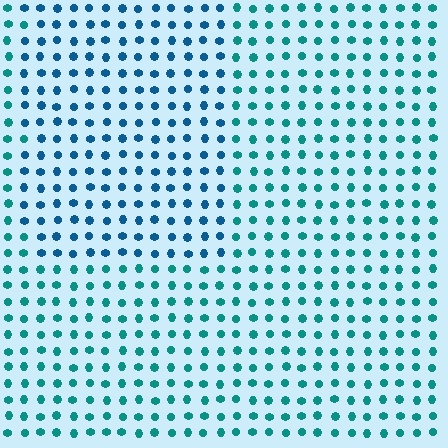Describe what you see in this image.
The image is filled with small teal elements in a uniform arrangement. A rectangle-shaped region is visible where the elements are tinted to a slightly different hue, forming a subtle color boundary.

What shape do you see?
I see a rectangle.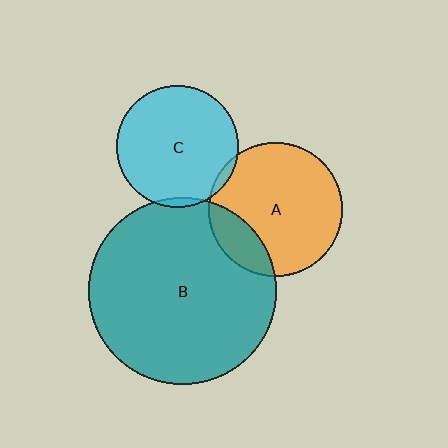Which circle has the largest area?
Circle B (teal).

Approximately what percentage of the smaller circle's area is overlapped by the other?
Approximately 5%.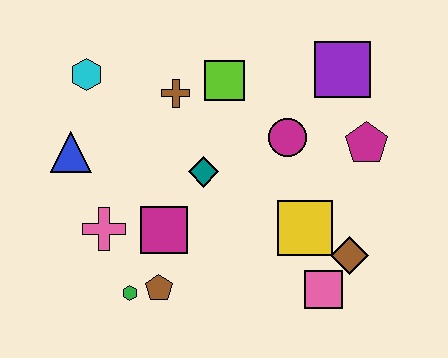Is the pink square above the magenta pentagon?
No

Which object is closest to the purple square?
The magenta pentagon is closest to the purple square.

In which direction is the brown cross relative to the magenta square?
The brown cross is above the magenta square.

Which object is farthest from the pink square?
The cyan hexagon is farthest from the pink square.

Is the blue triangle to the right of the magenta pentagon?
No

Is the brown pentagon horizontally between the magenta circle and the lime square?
No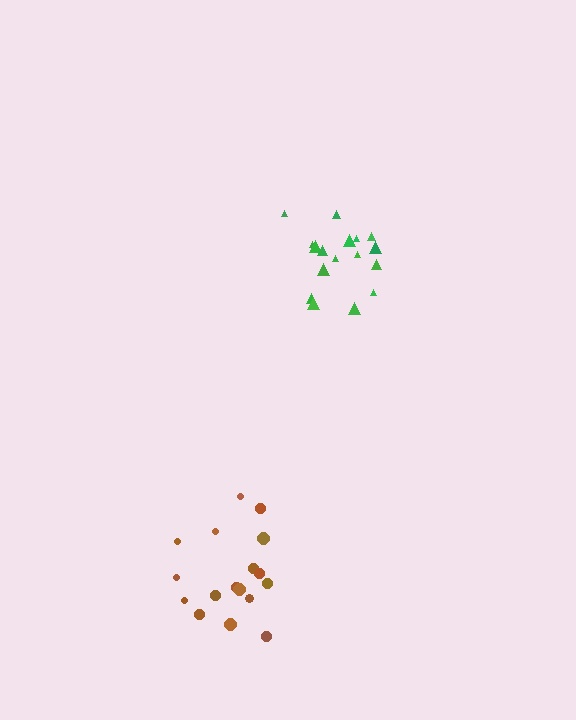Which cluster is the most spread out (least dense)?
Brown.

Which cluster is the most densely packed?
Green.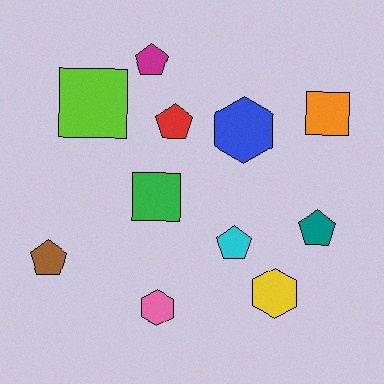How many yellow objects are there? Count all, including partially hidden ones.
There is 1 yellow object.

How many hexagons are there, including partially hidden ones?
There are 3 hexagons.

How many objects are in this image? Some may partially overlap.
There are 11 objects.